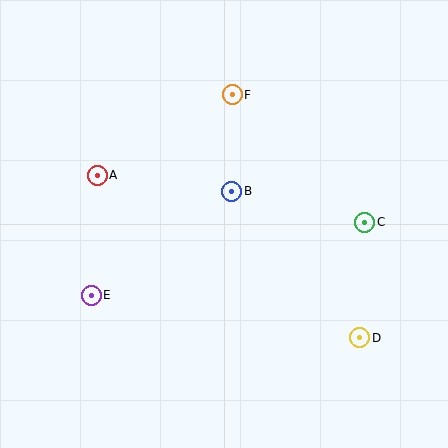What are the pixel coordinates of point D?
Point D is at (360, 338).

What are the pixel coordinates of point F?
Point F is at (232, 95).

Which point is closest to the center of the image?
Point B at (232, 191) is closest to the center.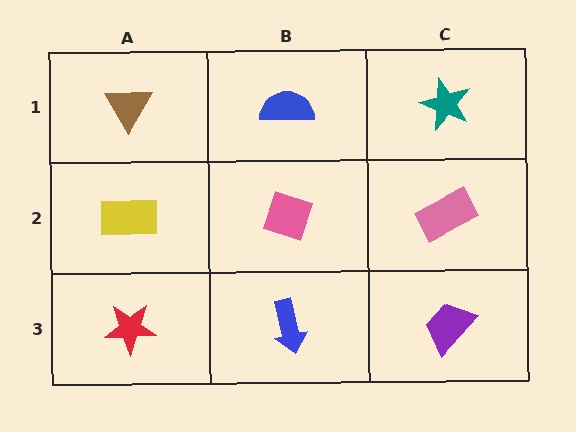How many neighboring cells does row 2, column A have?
3.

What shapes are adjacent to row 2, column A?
A brown triangle (row 1, column A), a red star (row 3, column A), a pink diamond (row 2, column B).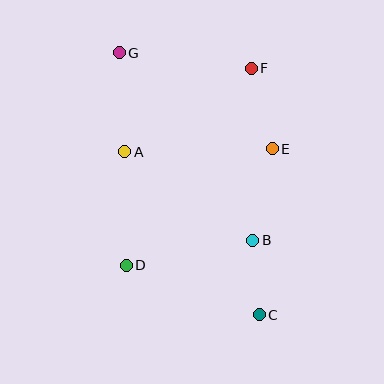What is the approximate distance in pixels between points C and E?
The distance between C and E is approximately 166 pixels.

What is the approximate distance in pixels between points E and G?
The distance between E and G is approximately 181 pixels.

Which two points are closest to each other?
Points B and C are closest to each other.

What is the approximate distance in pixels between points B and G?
The distance between B and G is approximately 230 pixels.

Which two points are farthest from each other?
Points C and G are farthest from each other.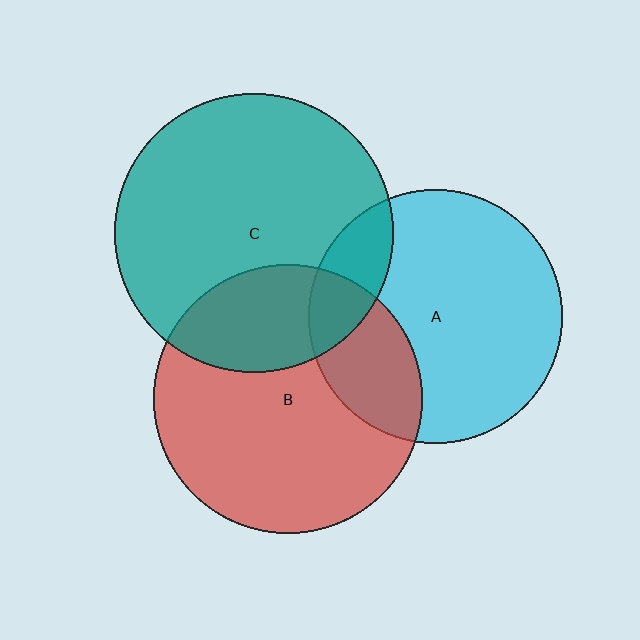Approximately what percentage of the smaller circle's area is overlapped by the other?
Approximately 30%.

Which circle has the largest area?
Circle C (teal).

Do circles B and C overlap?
Yes.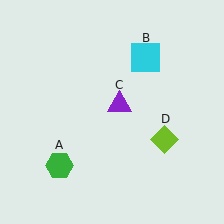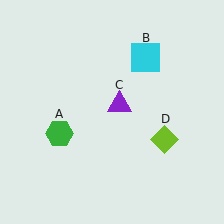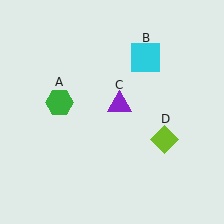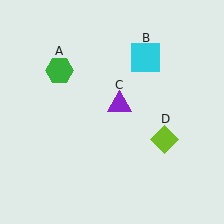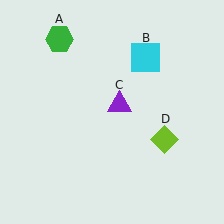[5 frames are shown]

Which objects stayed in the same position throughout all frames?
Cyan square (object B) and purple triangle (object C) and lime diamond (object D) remained stationary.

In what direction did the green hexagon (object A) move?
The green hexagon (object A) moved up.